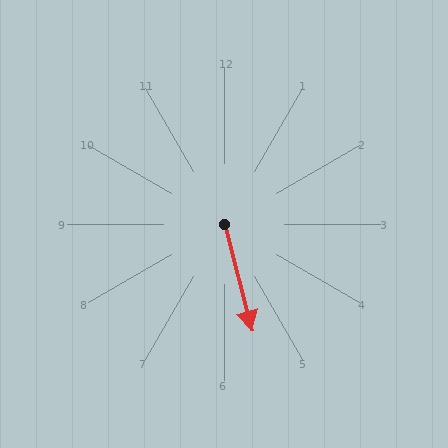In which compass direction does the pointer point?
South.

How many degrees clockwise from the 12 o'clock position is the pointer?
Approximately 165 degrees.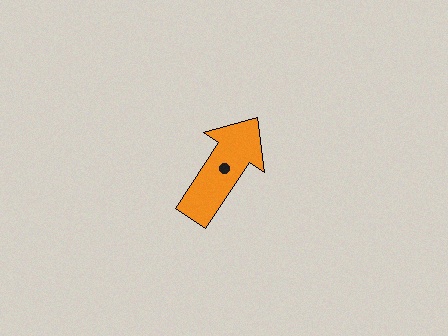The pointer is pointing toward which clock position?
Roughly 1 o'clock.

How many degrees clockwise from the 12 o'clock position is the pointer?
Approximately 33 degrees.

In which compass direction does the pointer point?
Northeast.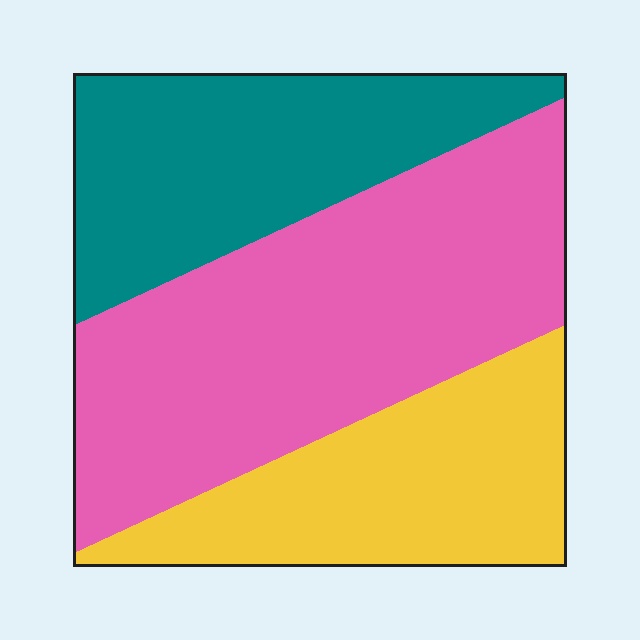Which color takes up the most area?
Pink, at roughly 45%.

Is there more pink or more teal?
Pink.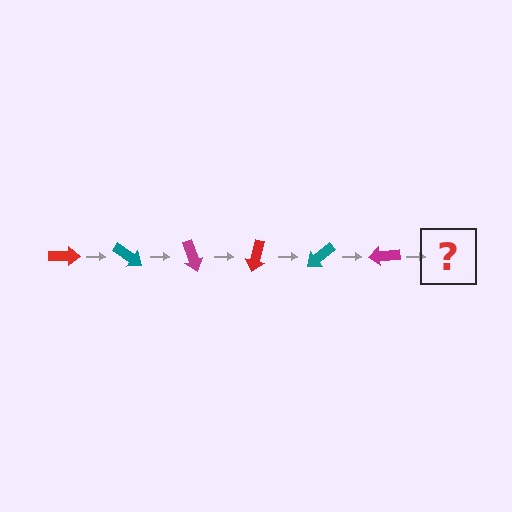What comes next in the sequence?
The next element should be a red arrow, rotated 210 degrees from the start.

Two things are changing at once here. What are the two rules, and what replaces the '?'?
The two rules are that it rotates 35 degrees each step and the color cycles through red, teal, and magenta. The '?' should be a red arrow, rotated 210 degrees from the start.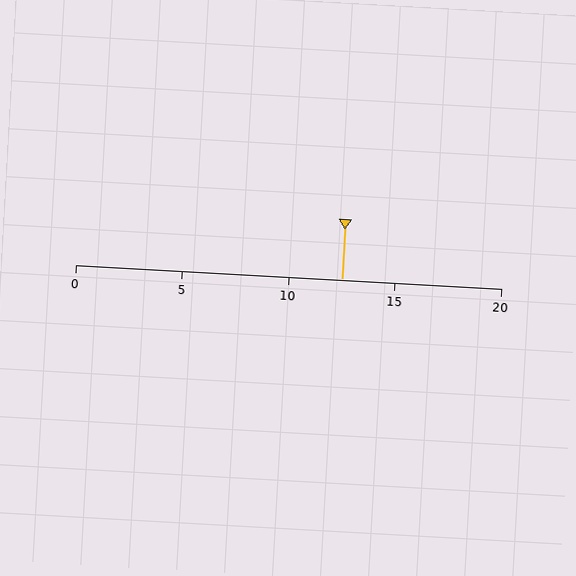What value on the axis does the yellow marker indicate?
The marker indicates approximately 12.5.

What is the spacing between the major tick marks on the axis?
The major ticks are spaced 5 apart.